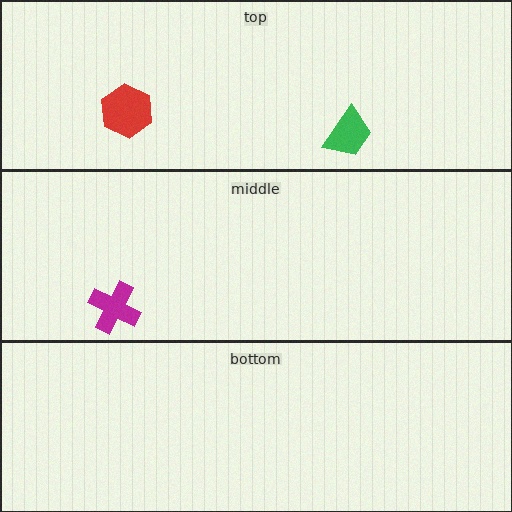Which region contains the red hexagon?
The top region.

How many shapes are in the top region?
2.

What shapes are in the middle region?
The magenta cross.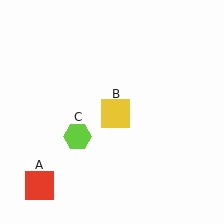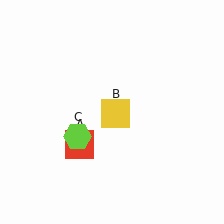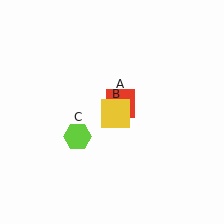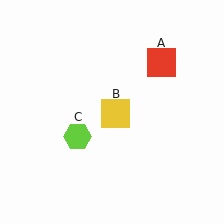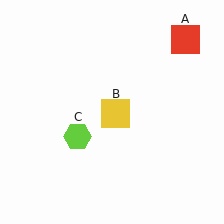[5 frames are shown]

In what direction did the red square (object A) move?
The red square (object A) moved up and to the right.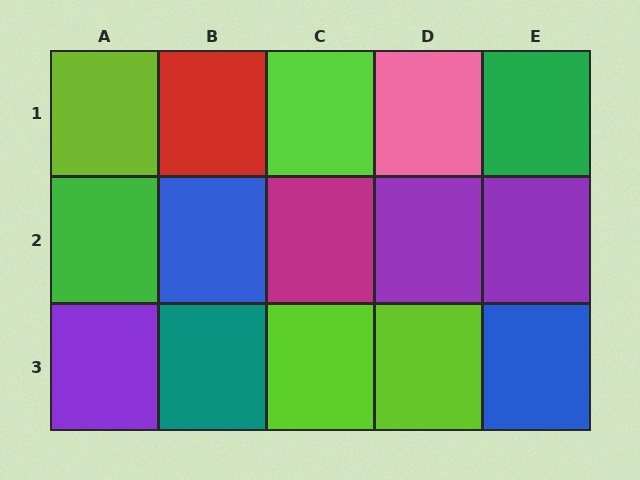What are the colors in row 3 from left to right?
Purple, teal, lime, lime, blue.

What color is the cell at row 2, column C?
Magenta.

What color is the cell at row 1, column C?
Lime.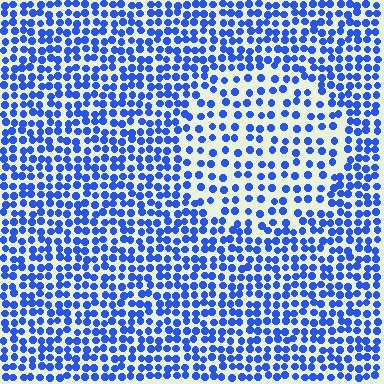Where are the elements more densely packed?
The elements are more densely packed outside the circle boundary.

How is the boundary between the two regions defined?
The boundary is defined by a change in element density (approximately 1.8x ratio). All elements are the same color, size, and shape.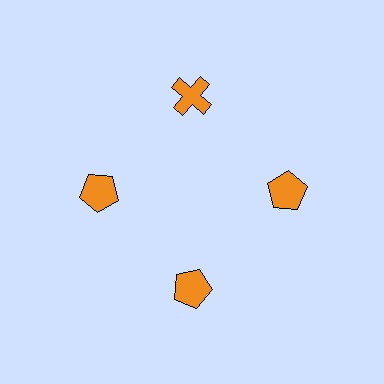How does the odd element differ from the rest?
It has a different shape: cross instead of pentagon.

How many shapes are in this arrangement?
There are 4 shapes arranged in a ring pattern.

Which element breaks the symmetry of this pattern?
The orange cross at roughly the 12 o'clock position breaks the symmetry. All other shapes are orange pentagons.